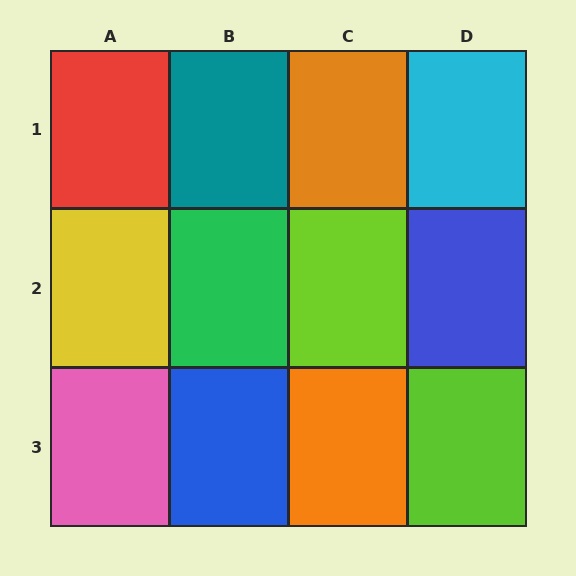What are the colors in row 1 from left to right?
Red, teal, orange, cyan.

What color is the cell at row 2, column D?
Blue.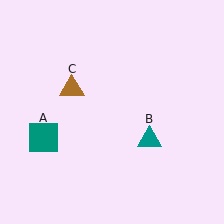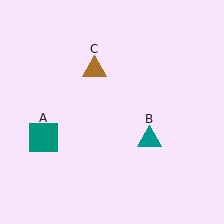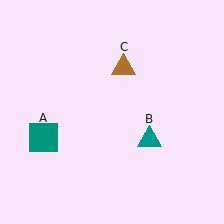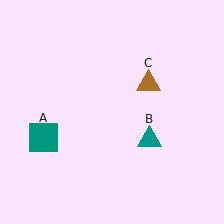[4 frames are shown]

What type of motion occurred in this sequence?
The brown triangle (object C) rotated clockwise around the center of the scene.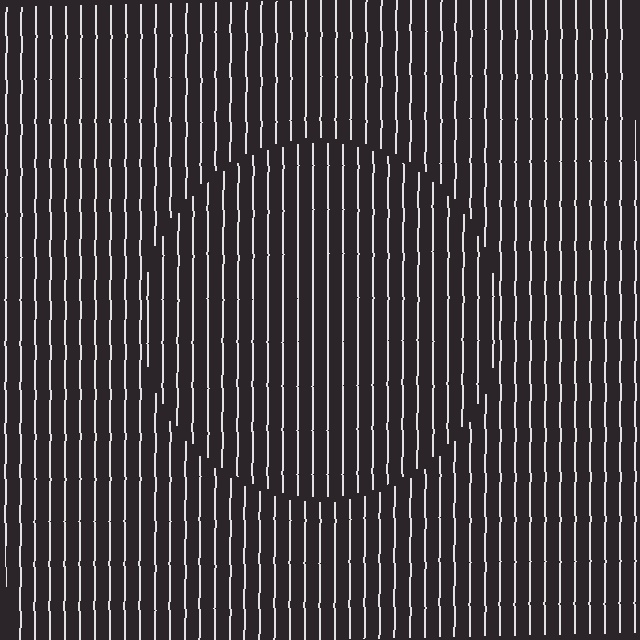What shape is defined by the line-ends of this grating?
An illusory circle. The interior of the shape contains the same grating, shifted by half a period — the contour is defined by the phase discontinuity where line-ends from the inner and outer gratings abut.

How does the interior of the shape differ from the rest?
The interior of the shape contains the same grating, shifted by half a period — the contour is defined by the phase discontinuity where line-ends from the inner and outer gratings abut.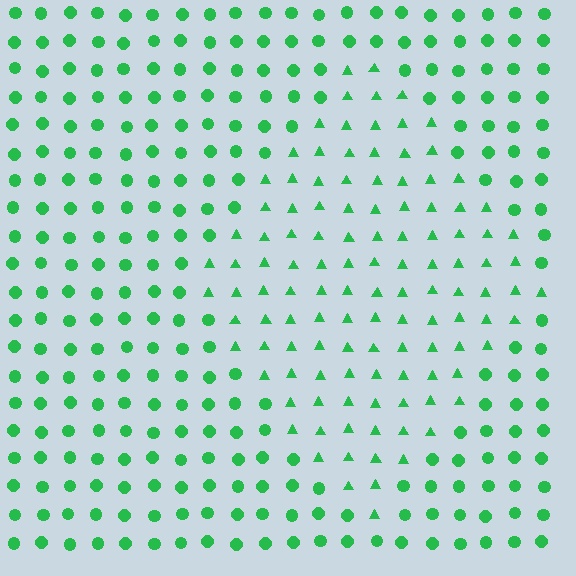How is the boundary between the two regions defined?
The boundary is defined by a change in element shape: triangles inside vs. circles outside. All elements share the same color and spacing.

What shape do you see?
I see a diamond.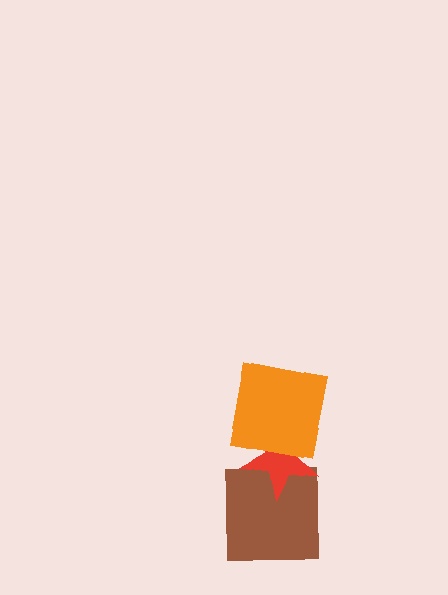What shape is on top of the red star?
The orange square is on top of the red star.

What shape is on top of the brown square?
The red star is on top of the brown square.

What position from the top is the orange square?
The orange square is 1st from the top.